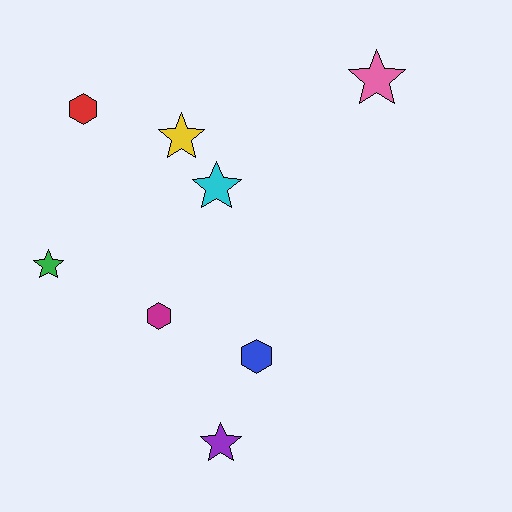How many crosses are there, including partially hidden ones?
There are no crosses.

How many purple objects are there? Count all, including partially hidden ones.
There is 1 purple object.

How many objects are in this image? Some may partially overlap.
There are 8 objects.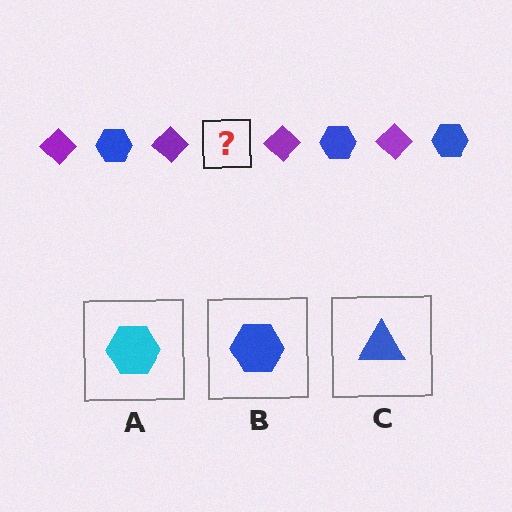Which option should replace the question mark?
Option B.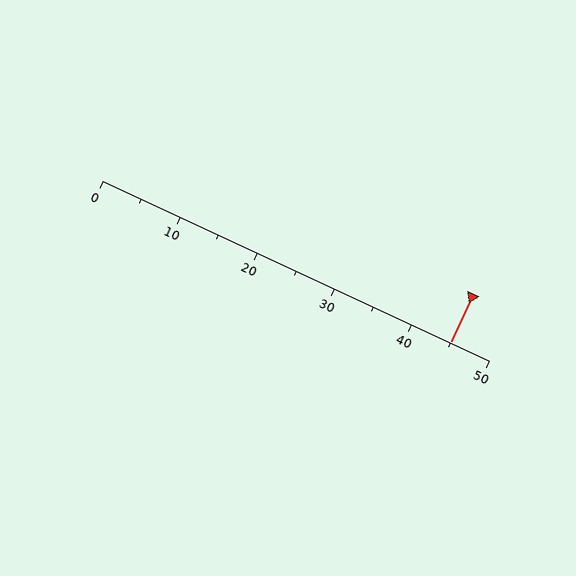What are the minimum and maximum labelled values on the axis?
The axis runs from 0 to 50.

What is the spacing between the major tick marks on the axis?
The major ticks are spaced 10 apart.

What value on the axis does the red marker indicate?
The marker indicates approximately 45.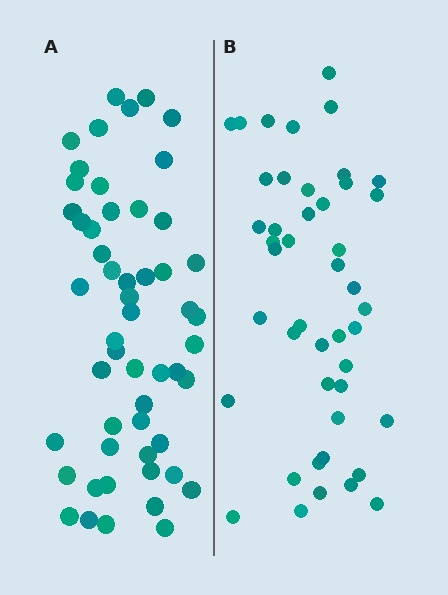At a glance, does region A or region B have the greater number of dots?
Region A (the left region) has more dots.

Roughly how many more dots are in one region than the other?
Region A has roughly 8 or so more dots than region B.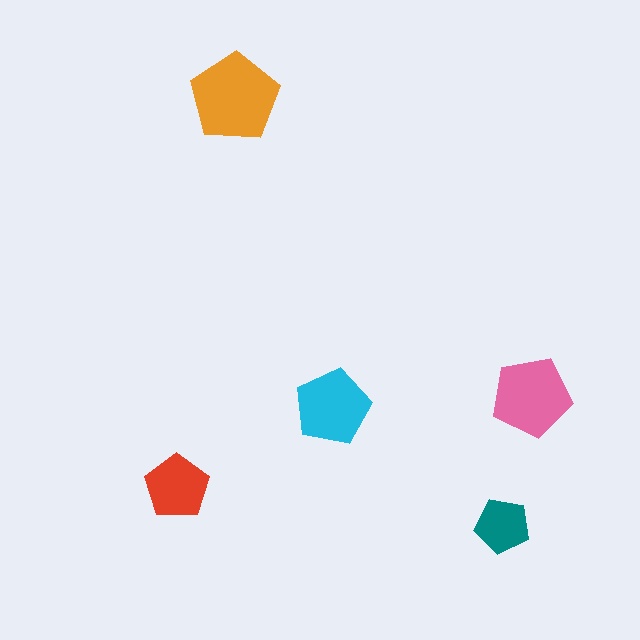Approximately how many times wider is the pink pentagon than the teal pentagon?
About 1.5 times wider.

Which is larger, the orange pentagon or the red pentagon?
The orange one.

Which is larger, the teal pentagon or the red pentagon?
The red one.